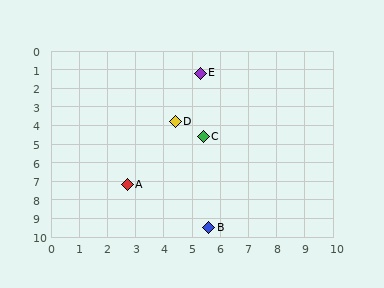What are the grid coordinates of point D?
Point D is at approximately (4.4, 3.8).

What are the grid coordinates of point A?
Point A is at approximately (2.7, 7.2).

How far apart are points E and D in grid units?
Points E and D are about 2.8 grid units apart.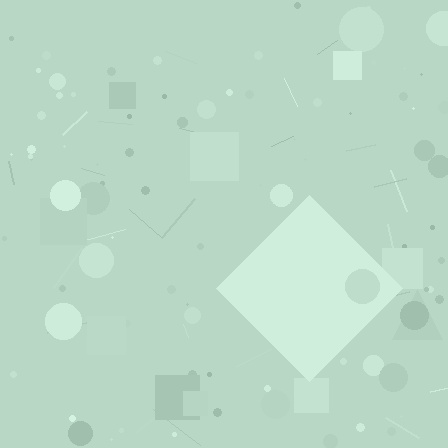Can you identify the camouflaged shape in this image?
The camouflaged shape is a diamond.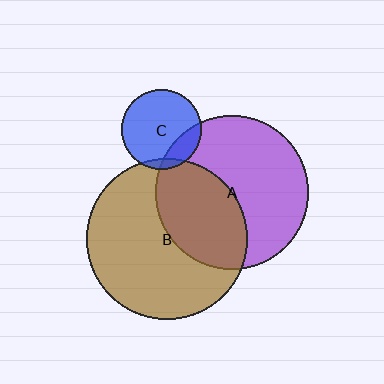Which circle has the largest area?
Circle B (brown).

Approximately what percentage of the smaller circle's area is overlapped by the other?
Approximately 5%.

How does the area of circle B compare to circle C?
Approximately 4.0 times.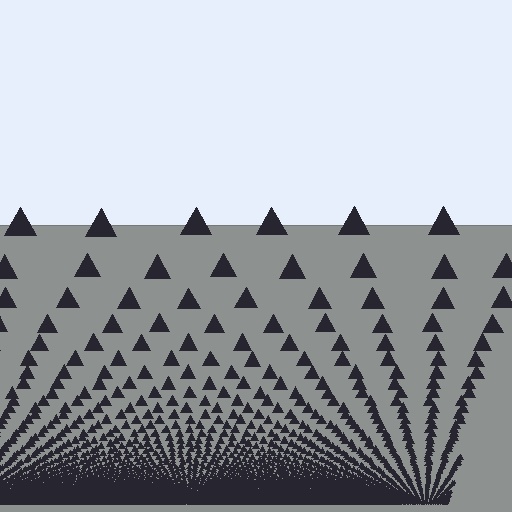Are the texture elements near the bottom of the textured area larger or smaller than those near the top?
Smaller. The gradient is inverted — elements near the bottom are smaller and denser.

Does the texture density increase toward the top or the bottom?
Density increases toward the bottom.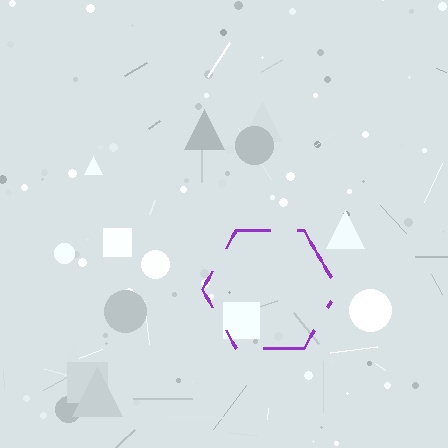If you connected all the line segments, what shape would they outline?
They would outline a hexagon.